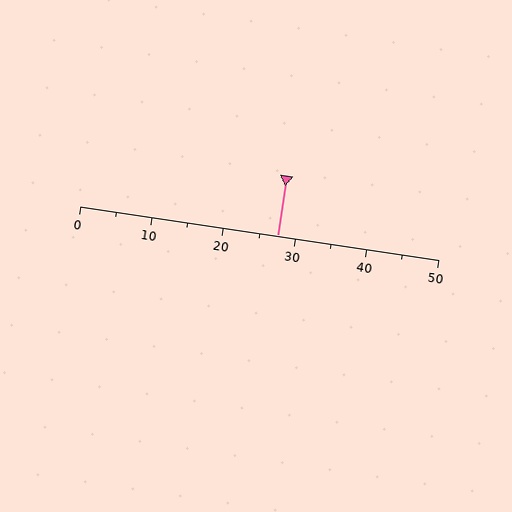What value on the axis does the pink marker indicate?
The marker indicates approximately 27.5.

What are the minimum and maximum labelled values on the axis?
The axis runs from 0 to 50.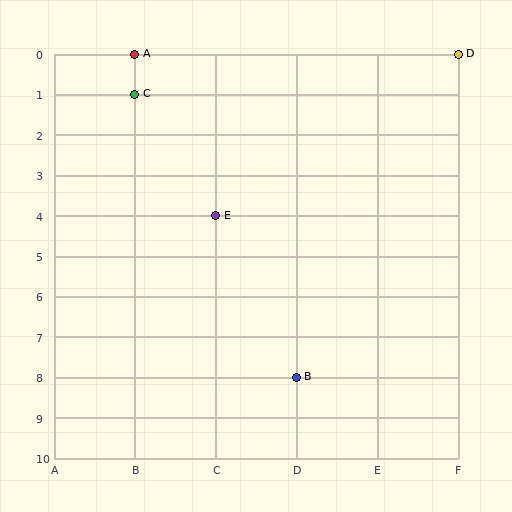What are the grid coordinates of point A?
Point A is at grid coordinates (B, 0).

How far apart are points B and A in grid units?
Points B and A are 2 columns and 8 rows apart (about 8.2 grid units diagonally).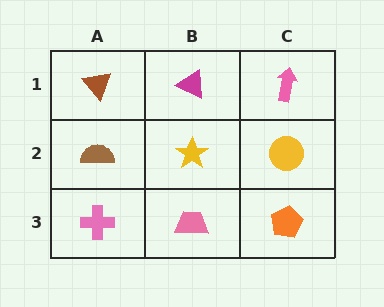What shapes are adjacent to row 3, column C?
A yellow circle (row 2, column C), a pink trapezoid (row 3, column B).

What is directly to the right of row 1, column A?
A magenta triangle.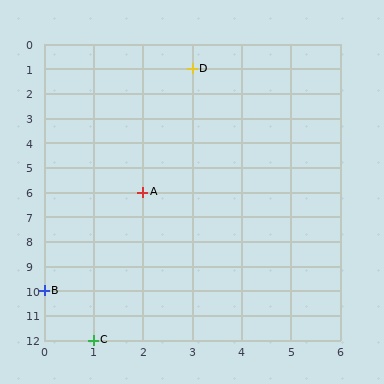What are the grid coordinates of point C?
Point C is at grid coordinates (1, 12).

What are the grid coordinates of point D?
Point D is at grid coordinates (3, 1).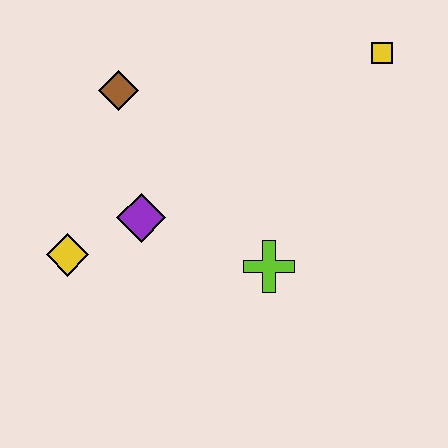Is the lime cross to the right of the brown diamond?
Yes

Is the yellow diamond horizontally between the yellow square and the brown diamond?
No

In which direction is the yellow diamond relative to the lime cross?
The yellow diamond is to the left of the lime cross.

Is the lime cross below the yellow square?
Yes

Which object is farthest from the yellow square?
The yellow diamond is farthest from the yellow square.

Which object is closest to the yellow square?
The lime cross is closest to the yellow square.